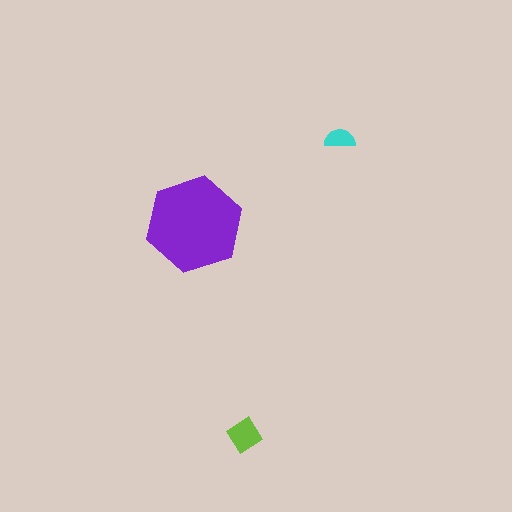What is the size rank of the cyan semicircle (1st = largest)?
3rd.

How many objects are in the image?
There are 3 objects in the image.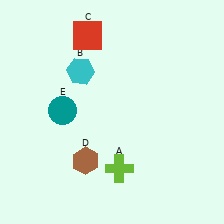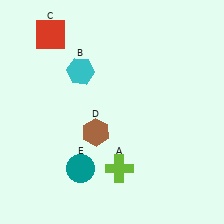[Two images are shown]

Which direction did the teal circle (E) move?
The teal circle (E) moved down.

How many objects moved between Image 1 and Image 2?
3 objects moved between the two images.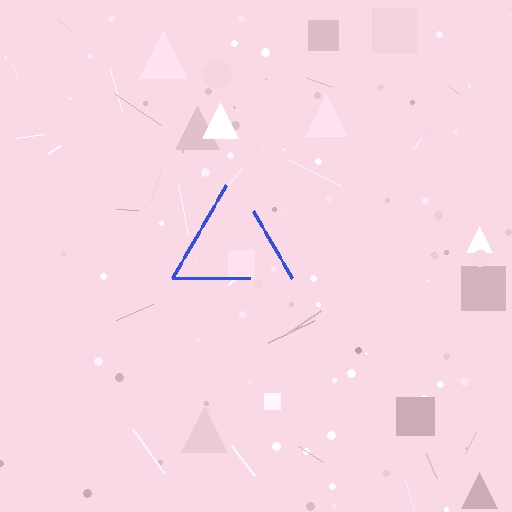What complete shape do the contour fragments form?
The contour fragments form a triangle.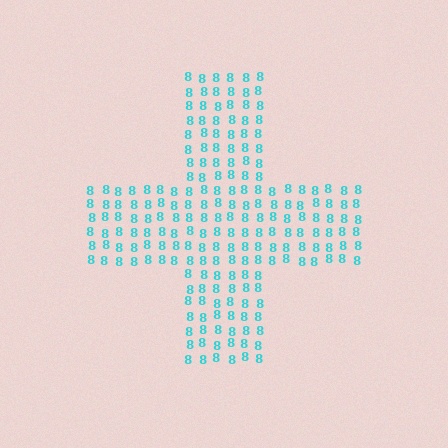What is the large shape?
The large shape is a cross.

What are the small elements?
The small elements are digit 8's.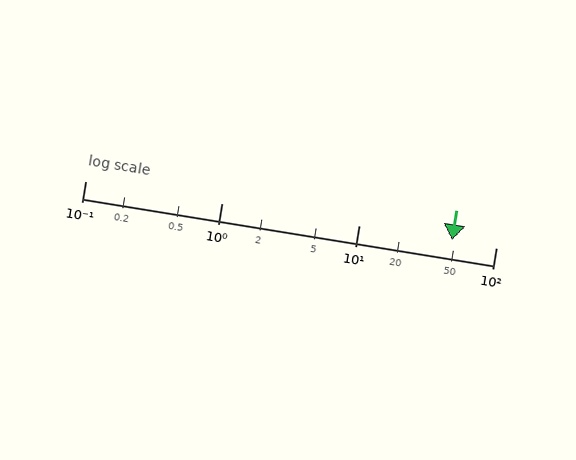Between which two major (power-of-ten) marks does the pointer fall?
The pointer is between 10 and 100.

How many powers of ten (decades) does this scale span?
The scale spans 3 decades, from 0.1 to 100.